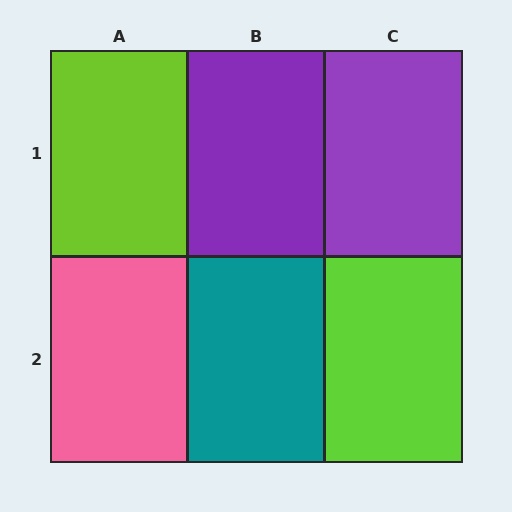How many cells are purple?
2 cells are purple.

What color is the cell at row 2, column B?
Teal.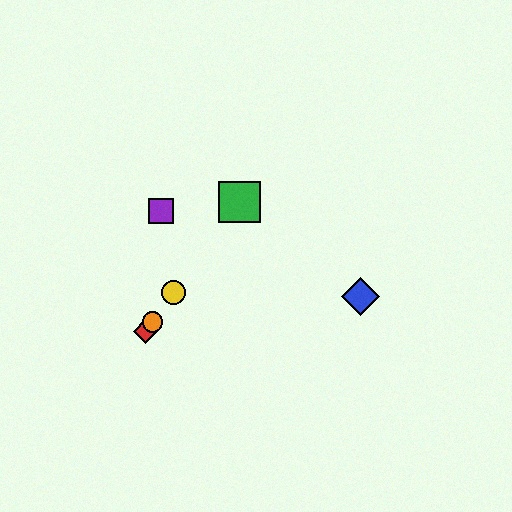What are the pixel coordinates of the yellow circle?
The yellow circle is at (174, 292).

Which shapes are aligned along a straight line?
The red diamond, the green square, the yellow circle, the orange circle are aligned along a straight line.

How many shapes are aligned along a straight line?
4 shapes (the red diamond, the green square, the yellow circle, the orange circle) are aligned along a straight line.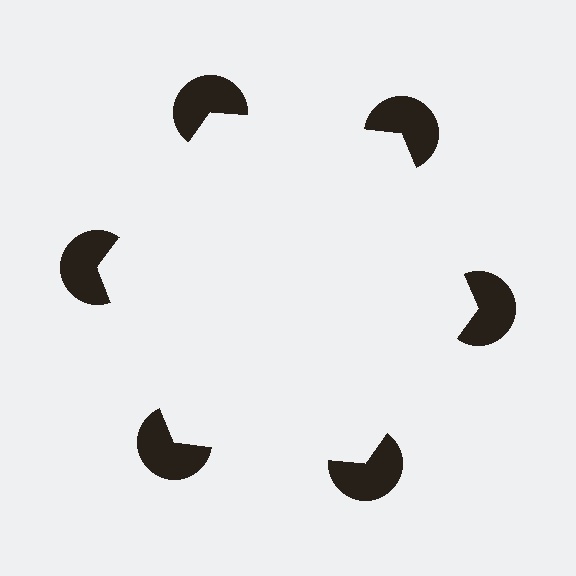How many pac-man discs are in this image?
There are 6 — one at each vertex of the illusory hexagon.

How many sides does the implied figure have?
6 sides.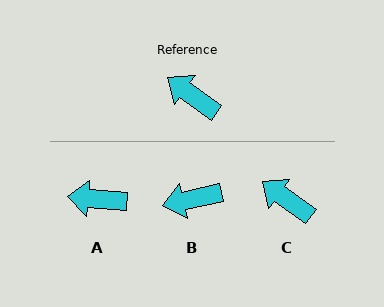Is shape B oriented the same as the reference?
No, it is off by about 48 degrees.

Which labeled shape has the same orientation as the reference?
C.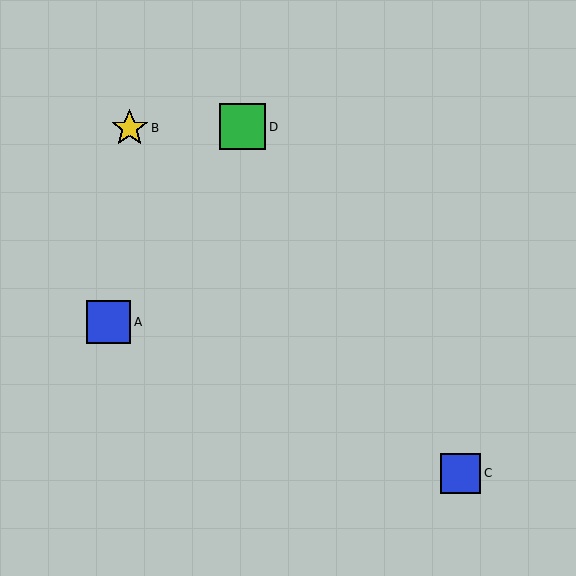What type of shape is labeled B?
Shape B is a yellow star.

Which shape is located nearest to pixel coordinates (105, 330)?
The blue square (labeled A) at (109, 322) is nearest to that location.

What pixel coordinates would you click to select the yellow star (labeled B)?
Click at (130, 128) to select the yellow star B.